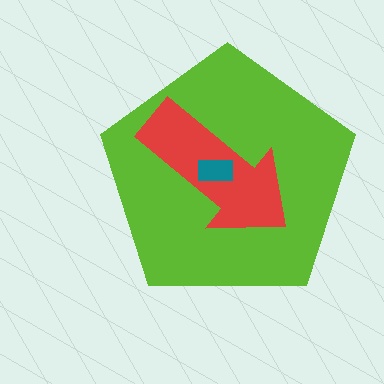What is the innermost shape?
The teal rectangle.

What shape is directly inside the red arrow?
The teal rectangle.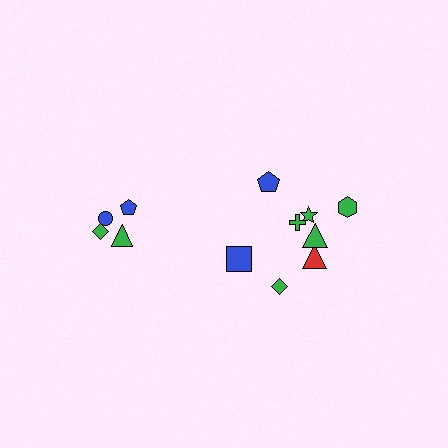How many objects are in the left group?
There are 4 objects.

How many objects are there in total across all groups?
There are 12 objects.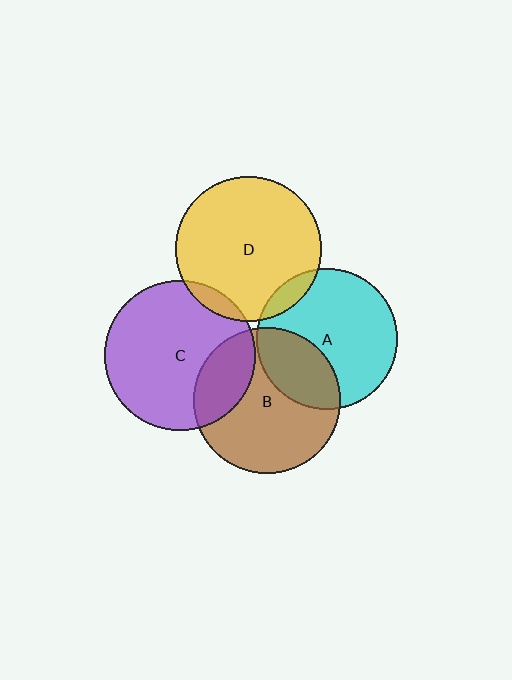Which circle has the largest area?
Circle C (purple).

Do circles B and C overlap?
Yes.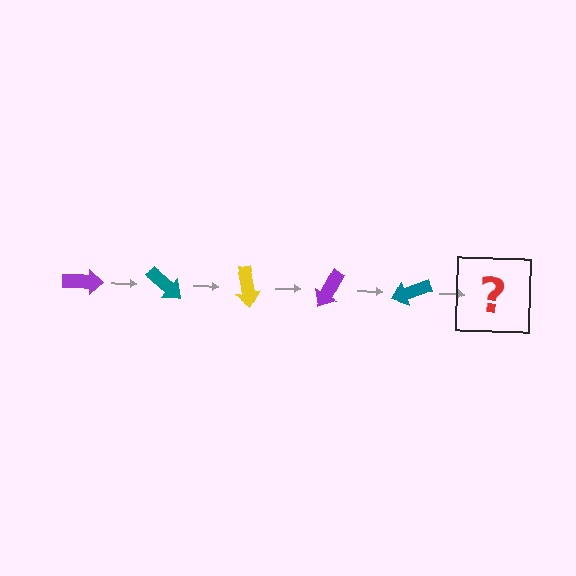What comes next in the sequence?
The next element should be a yellow arrow, rotated 200 degrees from the start.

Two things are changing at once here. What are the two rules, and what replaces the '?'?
The two rules are that it rotates 40 degrees each step and the color cycles through purple, teal, and yellow. The '?' should be a yellow arrow, rotated 200 degrees from the start.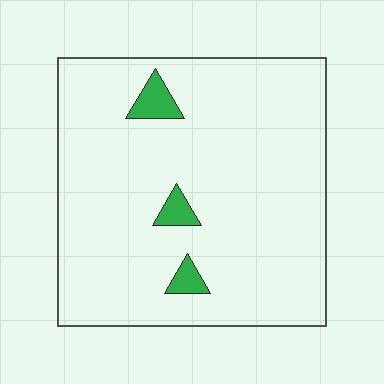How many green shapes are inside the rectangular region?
3.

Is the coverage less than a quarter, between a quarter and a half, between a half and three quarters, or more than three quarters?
Less than a quarter.